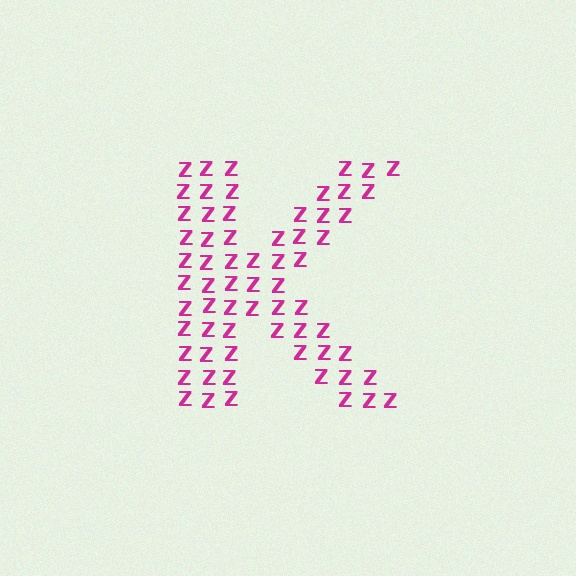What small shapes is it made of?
It is made of small letter Z's.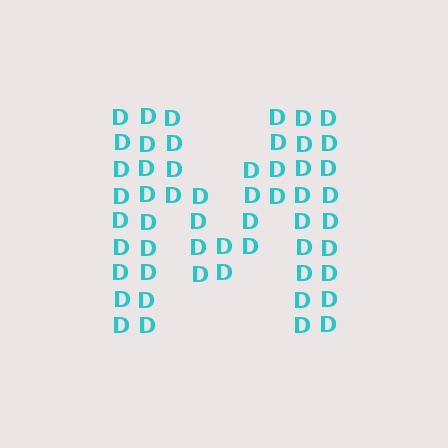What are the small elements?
The small elements are letter D's.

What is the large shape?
The large shape is the letter M.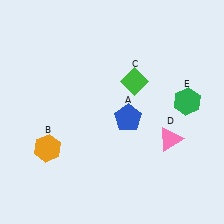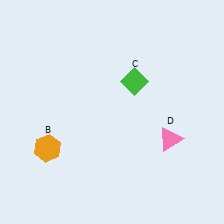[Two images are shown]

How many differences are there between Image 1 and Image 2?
There are 2 differences between the two images.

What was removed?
The blue pentagon (A), the green hexagon (E) were removed in Image 2.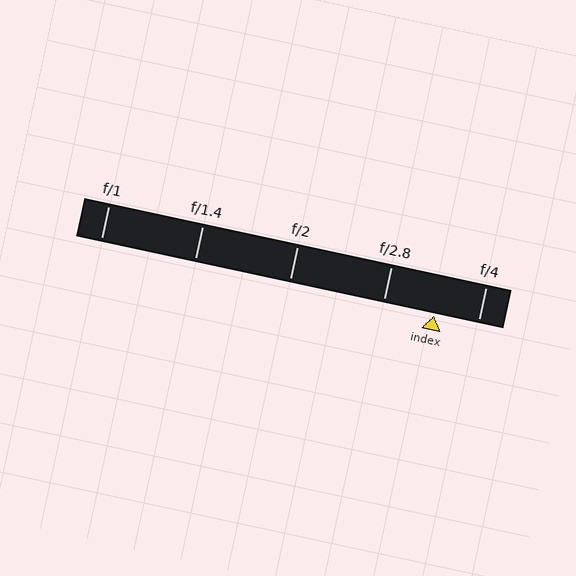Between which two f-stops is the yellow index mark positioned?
The index mark is between f/2.8 and f/4.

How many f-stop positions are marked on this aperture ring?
There are 5 f-stop positions marked.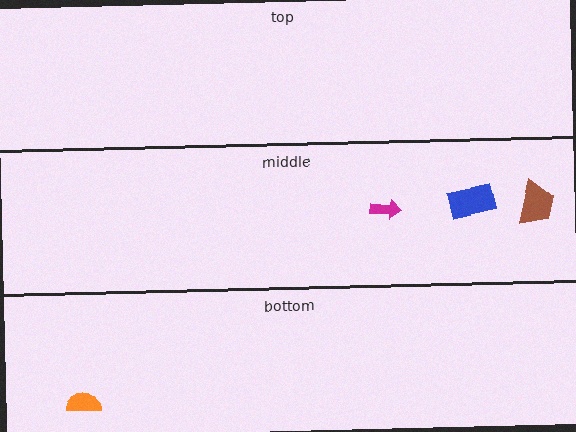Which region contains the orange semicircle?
The bottom region.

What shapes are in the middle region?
The magenta arrow, the brown trapezoid, the blue rectangle.